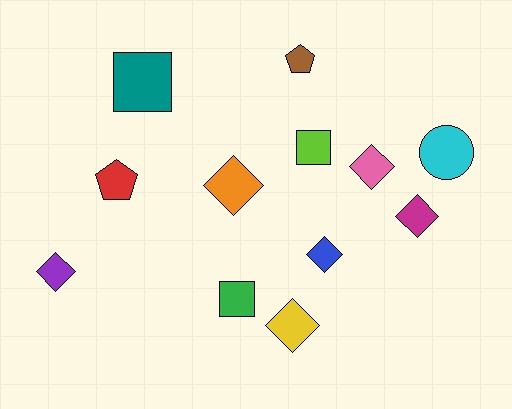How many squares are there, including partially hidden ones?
There are 3 squares.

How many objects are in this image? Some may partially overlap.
There are 12 objects.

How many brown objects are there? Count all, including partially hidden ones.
There is 1 brown object.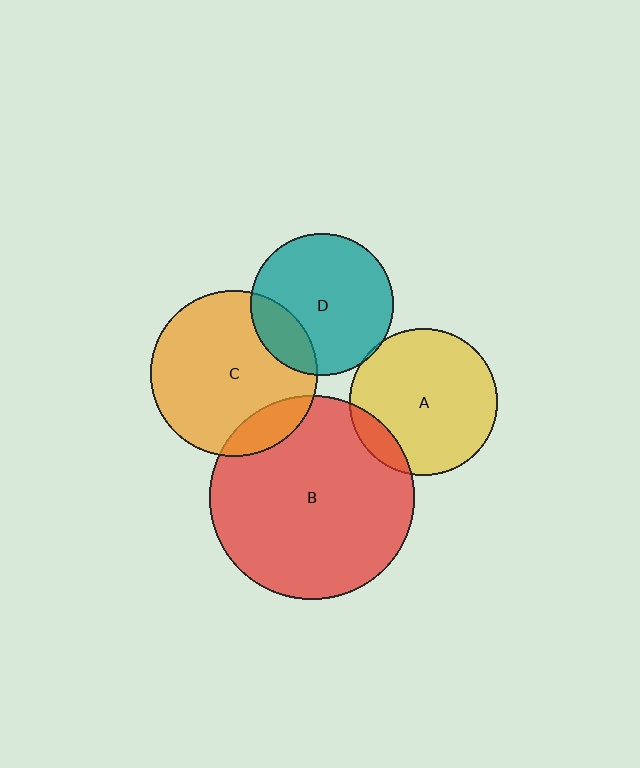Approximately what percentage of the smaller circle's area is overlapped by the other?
Approximately 20%.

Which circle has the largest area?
Circle B (red).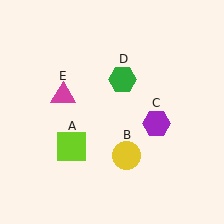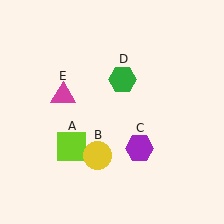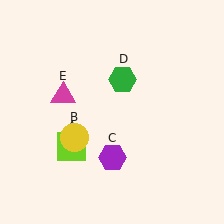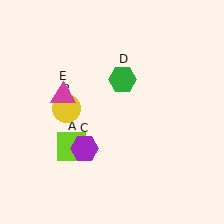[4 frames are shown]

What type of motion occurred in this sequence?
The yellow circle (object B), purple hexagon (object C) rotated clockwise around the center of the scene.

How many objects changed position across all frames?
2 objects changed position: yellow circle (object B), purple hexagon (object C).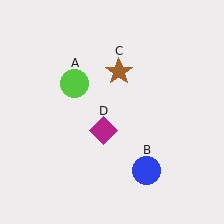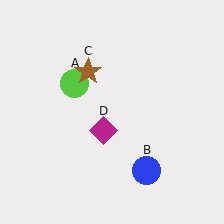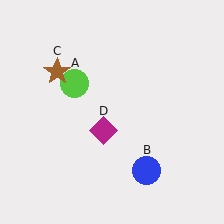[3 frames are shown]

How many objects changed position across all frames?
1 object changed position: brown star (object C).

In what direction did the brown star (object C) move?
The brown star (object C) moved left.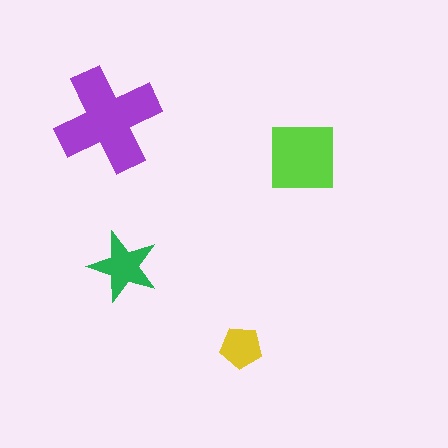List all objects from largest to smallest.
The purple cross, the lime square, the green star, the yellow pentagon.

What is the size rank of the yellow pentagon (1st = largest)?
4th.